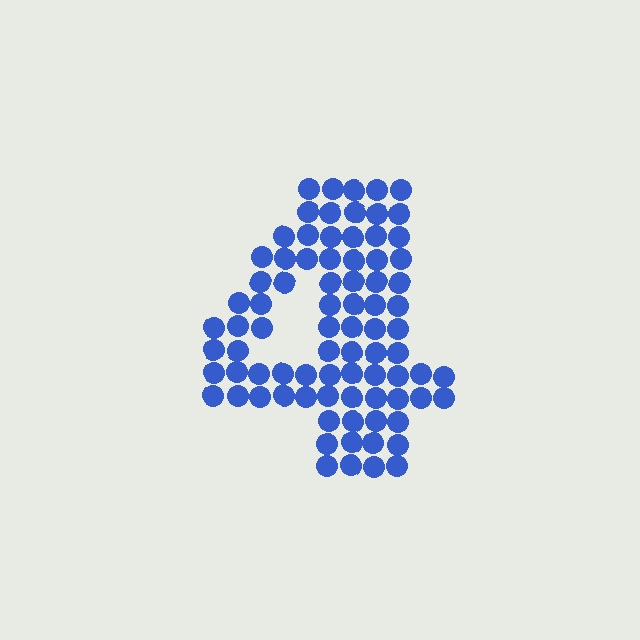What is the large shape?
The large shape is the digit 4.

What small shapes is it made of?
It is made of small circles.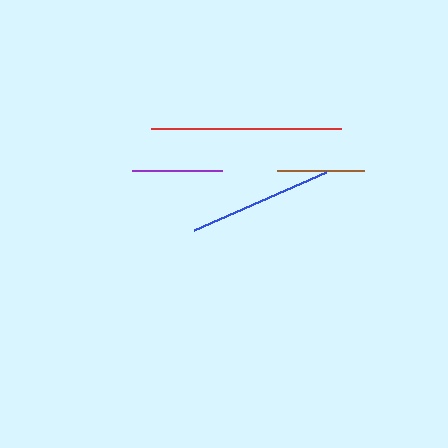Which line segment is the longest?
The red line is the longest at approximately 190 pixels.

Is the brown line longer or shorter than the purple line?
The purple line is longer than the brown line.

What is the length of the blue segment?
The blue segment is approximately 144 pixels long.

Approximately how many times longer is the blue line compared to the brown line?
The blue line is approximately 1.7 times the length of the brown line.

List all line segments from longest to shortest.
From longest to shortest: red, blue, purple, brown.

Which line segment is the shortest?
The brown line is the shortest at approximately 87 pixels.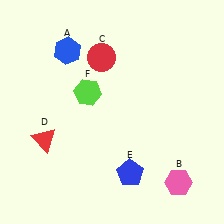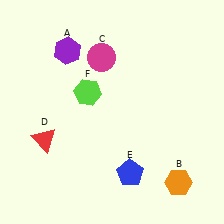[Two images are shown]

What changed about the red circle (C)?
In Image 1, C is red. In Image 2, it changed to magenta.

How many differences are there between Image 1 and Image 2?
There are 3 differences between the two images.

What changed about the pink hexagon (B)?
In Image 1, B is pink. In Image 2, it changed to orange.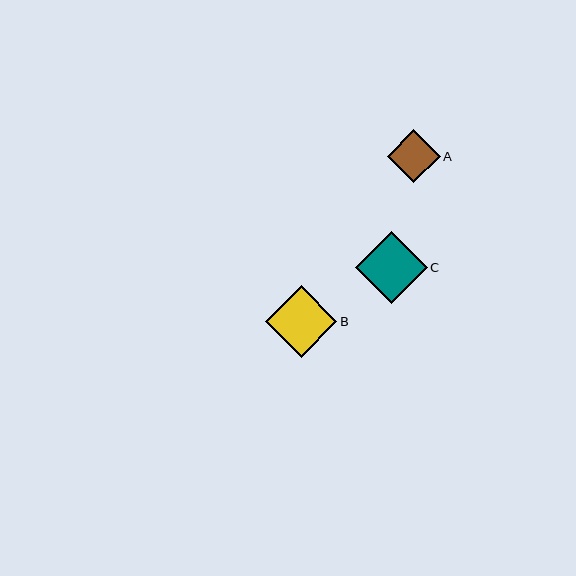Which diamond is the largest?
Diamond C is the largest with a size of approximately 72 pixels.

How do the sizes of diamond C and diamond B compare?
Diamond C and diamond B are approximately the same size.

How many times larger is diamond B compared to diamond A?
Diamond B is approximately 1.4 times the size of diamond A.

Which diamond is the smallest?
Diamond A is the smallest with a size of approximately 53 pixels.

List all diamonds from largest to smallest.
From largest to smallest: C, B, A.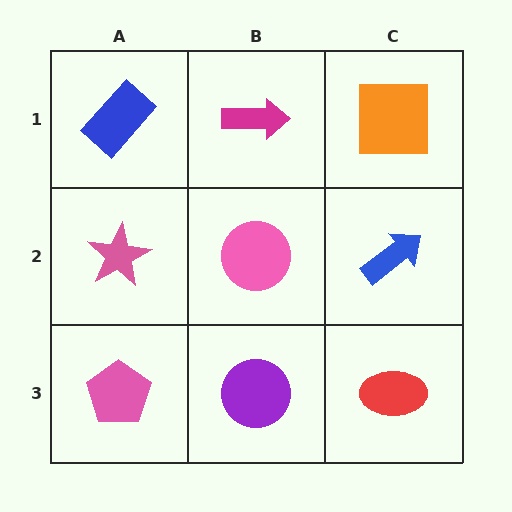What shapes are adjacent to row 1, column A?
A pink star (row 2, column A), a magenta arrow (row 1, column B).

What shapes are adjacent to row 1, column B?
A pink circle (row 2, column B), a blue rectangle (row 1, column A), an orange square (row 1, column C).